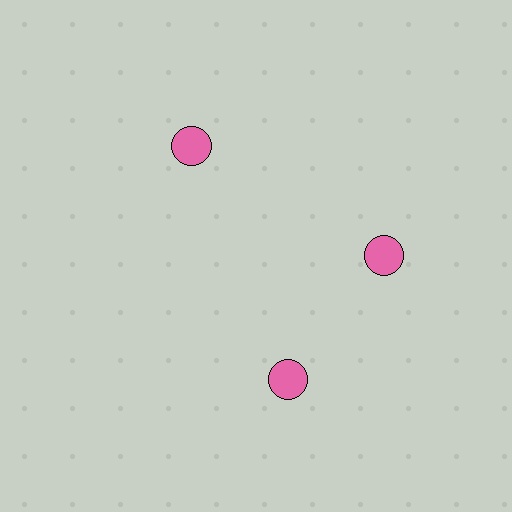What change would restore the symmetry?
The symmetry would be restored by rotating it back into even spacing with its neighbors so that all 3 circles sit at equal angles and equal distance from the center.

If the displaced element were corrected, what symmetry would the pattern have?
It would have 3-fold rotational symmetry — the pattern would map onto itself every 120 degrees.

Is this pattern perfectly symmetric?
No. The 3 pink circles are arranged in a ring, but one element near the 7 o'clock position is rotated out of alignment along the ring, breaking the 3-fold rotational symmetry.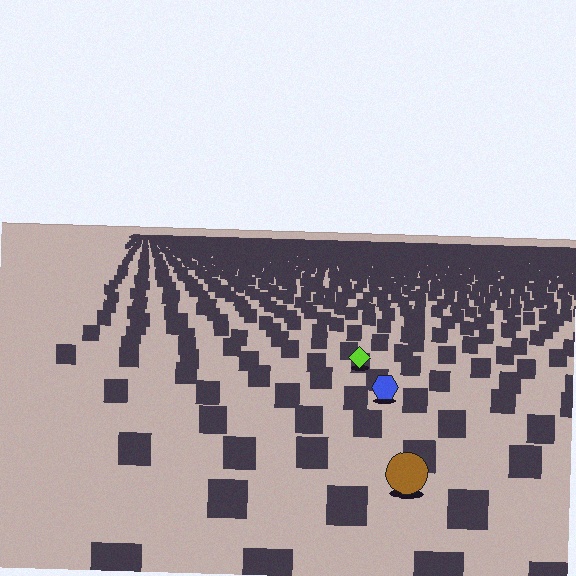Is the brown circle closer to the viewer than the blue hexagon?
Yes. The brown circle is closer — you can tell from the texture gradient: the ground texture is coarser near it.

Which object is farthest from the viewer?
The lime diamond is farthest from the viewer. It appears smaller and the ground texture around it is denser.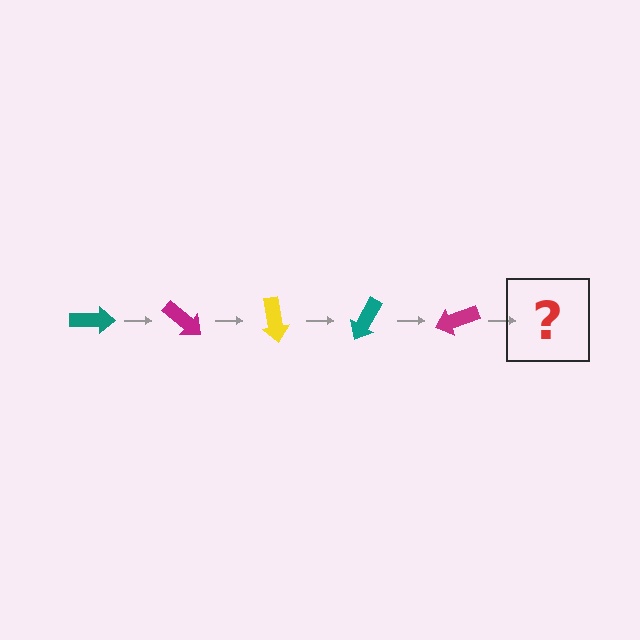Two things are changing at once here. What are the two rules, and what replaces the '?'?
The two rules are that it rotates 40 degrees each step and the color cycles through teal, magenta, and yellow. The '?' should be a yellow arrow, rotated 200 degrees from the start.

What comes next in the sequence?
The next element should be a yellow arrow, rotated 200 degrees from the start.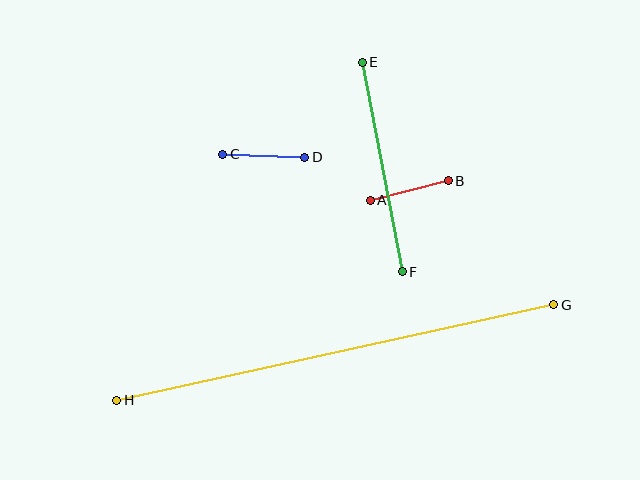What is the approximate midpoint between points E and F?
The midpoint is at approximately (382, 167) pixels.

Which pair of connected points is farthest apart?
Points G and H are farthest apart.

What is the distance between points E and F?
The distance is approximately 213 pixels.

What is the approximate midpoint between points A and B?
The midpoint is at approximately (409, 190) pixels.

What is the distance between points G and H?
The distance is approximately 447 pixels.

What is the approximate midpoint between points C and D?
The midpoint is at approximately (264, 156) pixels.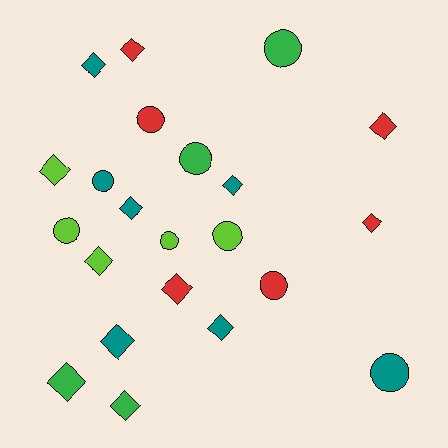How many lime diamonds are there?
There are 2 lime diamonds.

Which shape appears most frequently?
Diamond, with 13 objects.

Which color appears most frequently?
Teal, with 7 objects.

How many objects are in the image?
There are 22 objects.